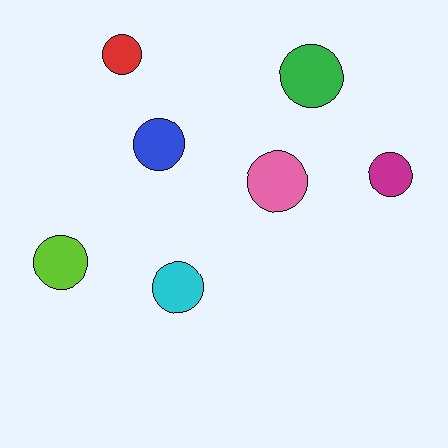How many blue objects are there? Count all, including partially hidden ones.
There is 1 blue object.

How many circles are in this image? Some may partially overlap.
There are 7 circles.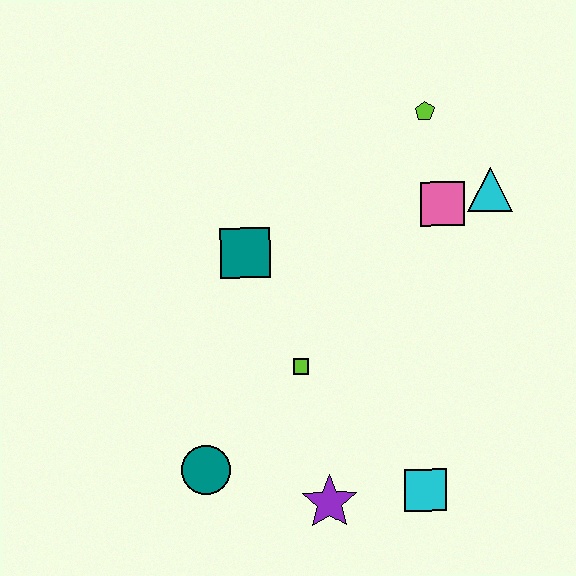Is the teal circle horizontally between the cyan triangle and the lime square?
No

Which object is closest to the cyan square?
The purple star is closest to the cyan square.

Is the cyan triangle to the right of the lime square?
Yes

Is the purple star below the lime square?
Yes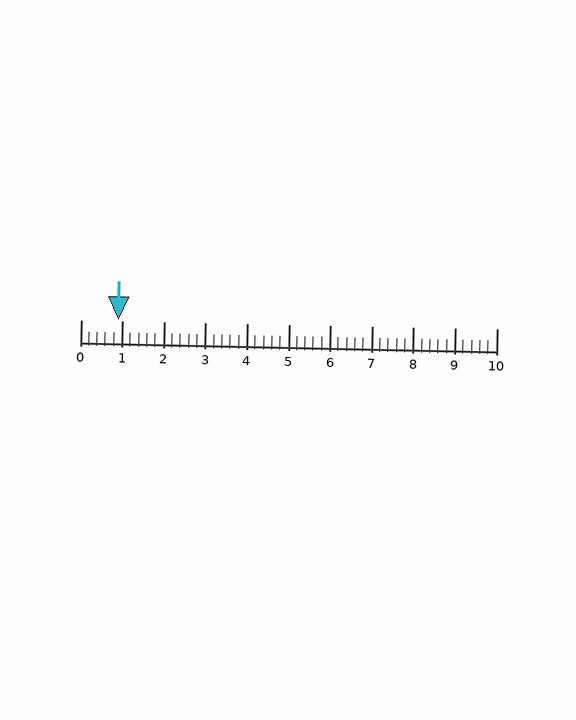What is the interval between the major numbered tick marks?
The major tick marks are spaced 1 units apart.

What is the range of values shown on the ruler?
The ruler shows values from 0 to 10.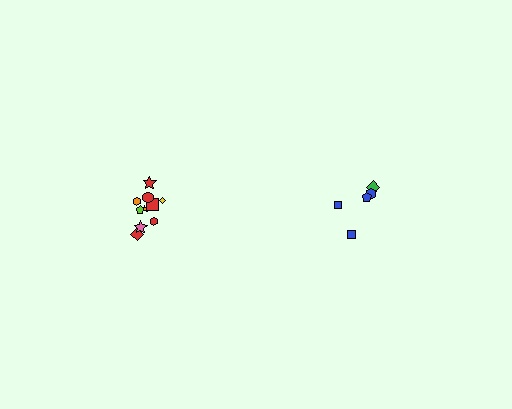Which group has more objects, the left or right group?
The left group.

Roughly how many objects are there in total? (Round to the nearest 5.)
Roughly 15 objects in total.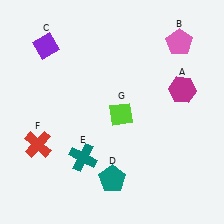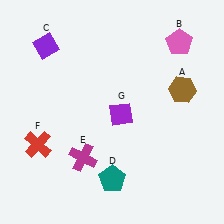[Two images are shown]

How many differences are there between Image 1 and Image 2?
There are 3 differences between the two images.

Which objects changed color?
A changed from magenta to brown. E changed from teal to magenta. G changed from lime to purple.